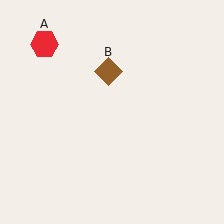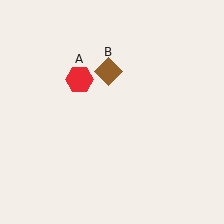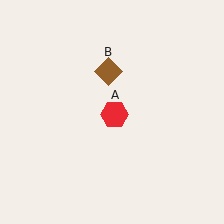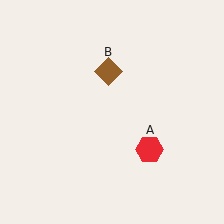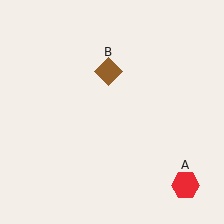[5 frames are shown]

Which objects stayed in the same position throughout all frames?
Brown diamond (object B) remained stationary.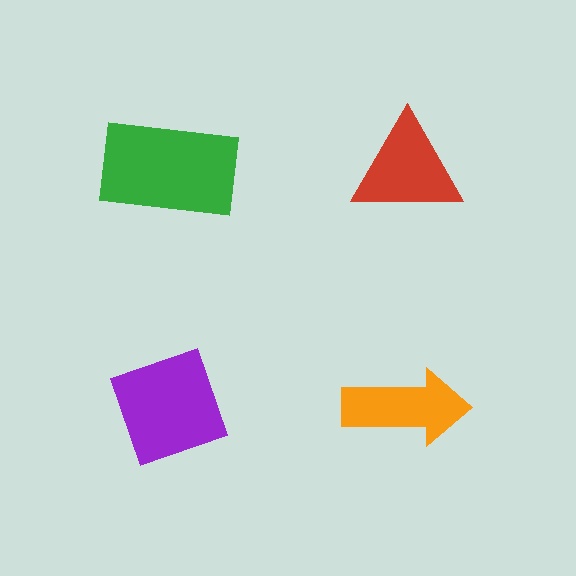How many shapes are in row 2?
2 shapes.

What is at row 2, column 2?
An orange arrow.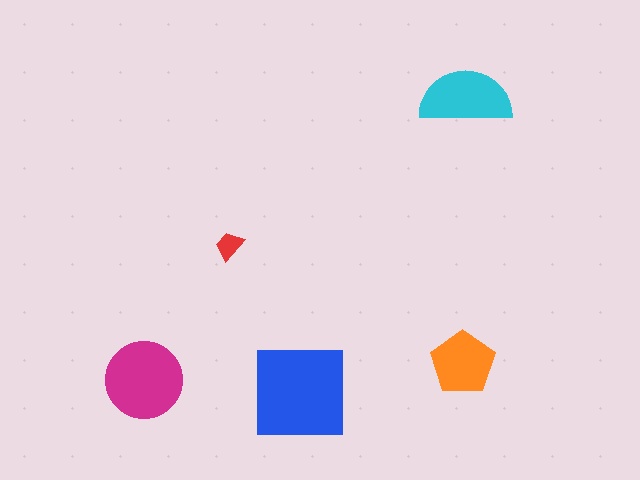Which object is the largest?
The blue square.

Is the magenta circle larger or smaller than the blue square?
Smaller.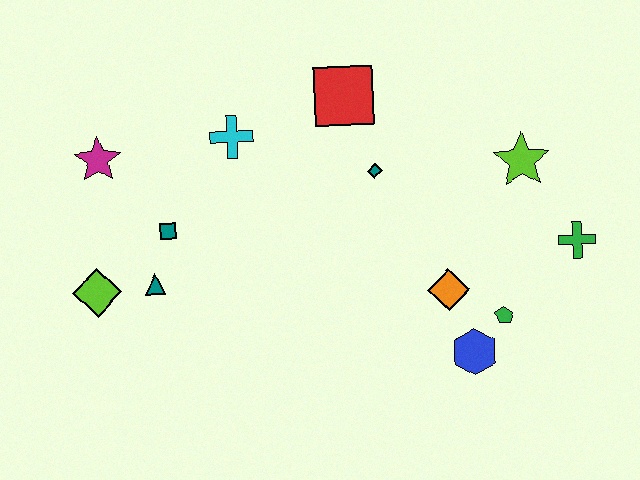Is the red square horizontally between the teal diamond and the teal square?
Yes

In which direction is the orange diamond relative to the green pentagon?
The orange diamond is to the left of the green pentagon.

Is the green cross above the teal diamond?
No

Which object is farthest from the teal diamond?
The lime diamond is farthest from the teal diamond.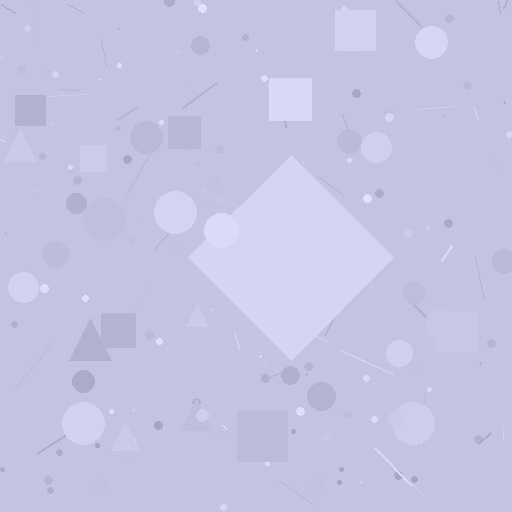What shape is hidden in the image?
A diamond is hidden in the image.